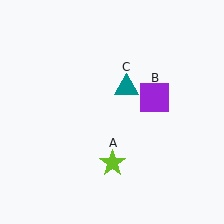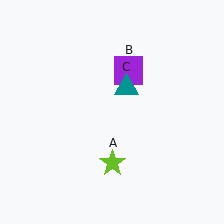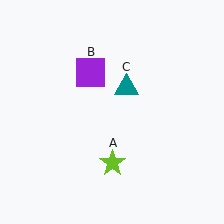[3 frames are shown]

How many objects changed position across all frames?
1 object changed position: purple square (object B).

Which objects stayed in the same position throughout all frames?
Lime star (object A) and teal triangle (object C) remained stationary.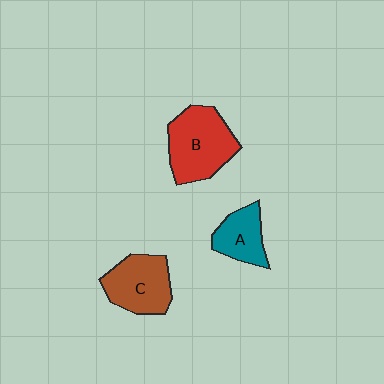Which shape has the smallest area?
Shape A (teal).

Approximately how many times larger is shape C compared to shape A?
Approximately 1.4 times.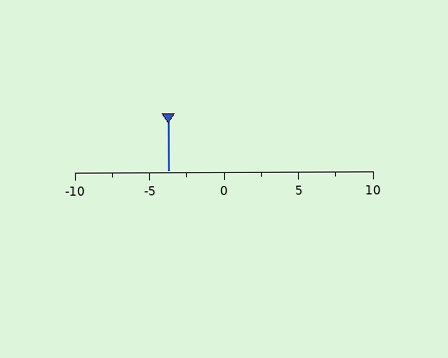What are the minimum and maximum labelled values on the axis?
The axis runs from -10 to 10.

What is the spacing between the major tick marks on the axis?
The major ticks are spaced 5 apart.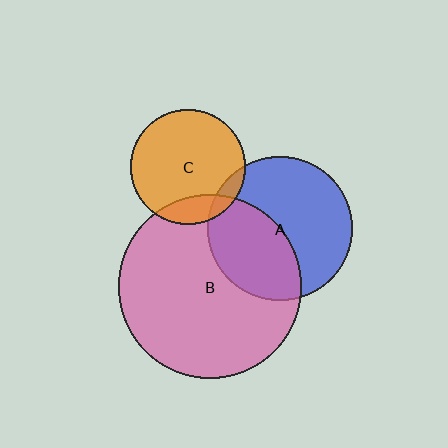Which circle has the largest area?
Circle B (pink).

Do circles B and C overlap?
Yes.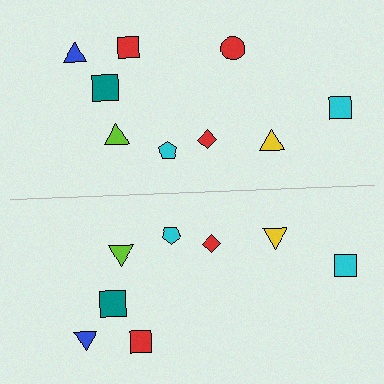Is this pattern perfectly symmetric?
No, the pattern is not perfectly symmetric. A red circle is missing from the bottom side.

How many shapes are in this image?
There are 17 shapes in this image.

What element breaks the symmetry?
A red circle is missing from the bottom side.